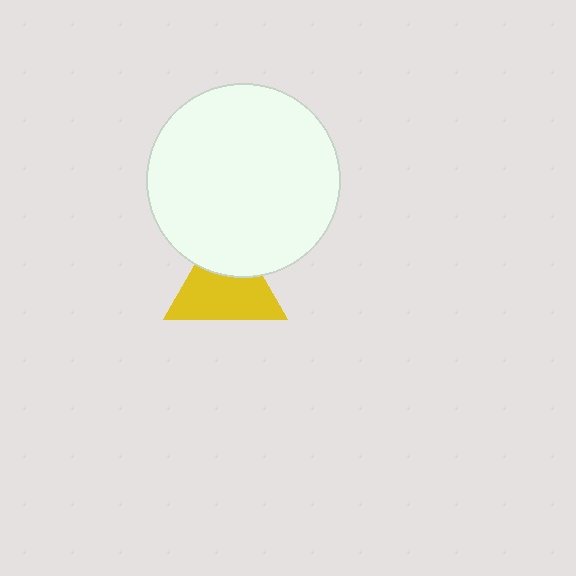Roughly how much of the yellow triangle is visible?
Most of it is visible (roughly 66%).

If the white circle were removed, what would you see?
You would see the complete yellow triangle.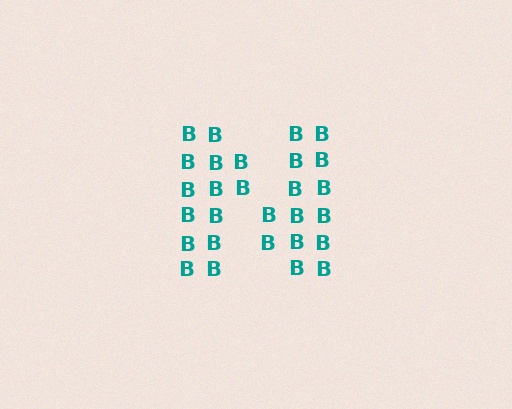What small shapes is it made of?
It is made of small letter B's.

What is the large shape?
The large shape is the letter N.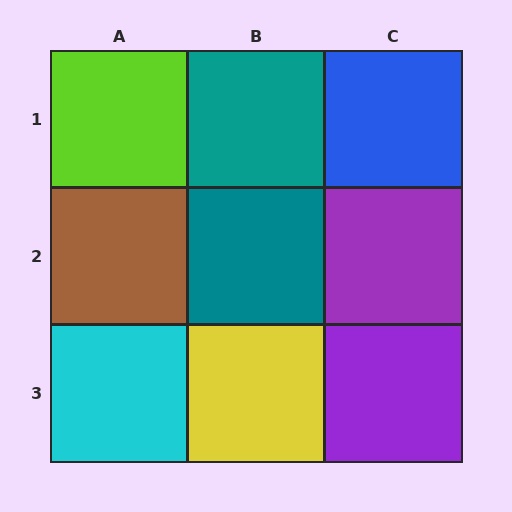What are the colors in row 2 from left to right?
Brown, teal, purple.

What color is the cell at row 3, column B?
Yellow.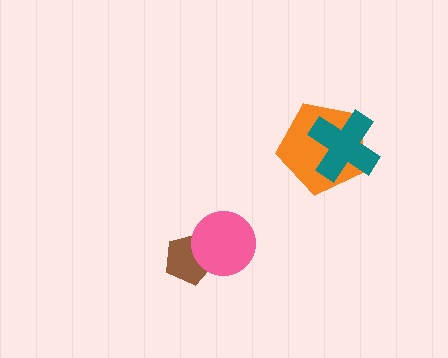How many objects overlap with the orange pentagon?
1 object overlaps with the orange pentagon.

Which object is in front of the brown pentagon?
The pink circle is in front of the brown pentagon.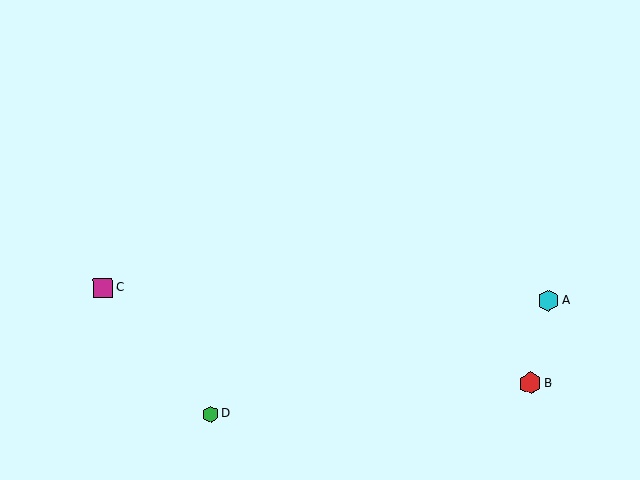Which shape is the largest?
The red hexagon (labeled B) is the largest.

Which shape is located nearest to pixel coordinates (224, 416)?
The green hexagon (labeled D) at (210, 414) is nearest to that location.